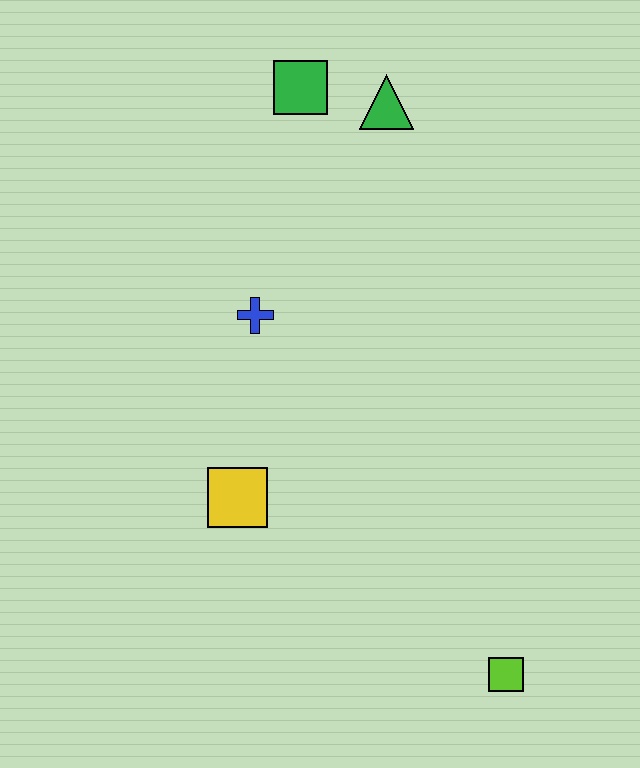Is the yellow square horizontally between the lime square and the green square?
No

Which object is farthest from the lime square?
The green square is farthest from the lime square.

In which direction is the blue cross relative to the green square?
The blue cross is below the green square.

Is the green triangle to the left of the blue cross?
No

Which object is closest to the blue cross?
The yellow square is closest to the blue cross.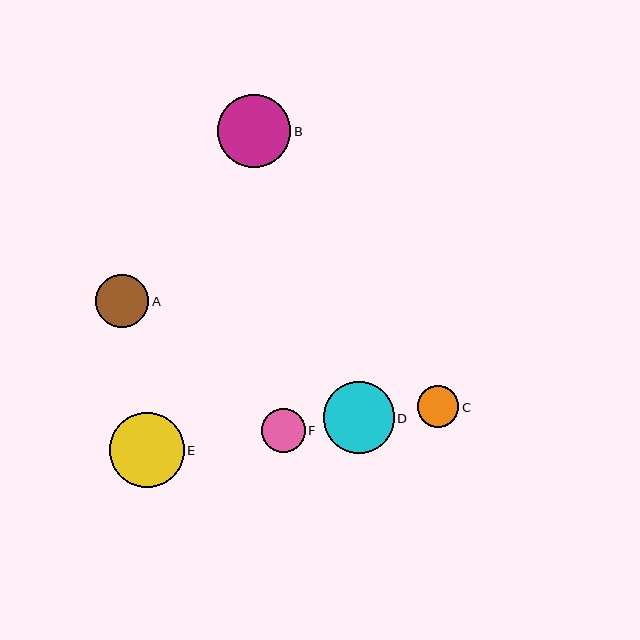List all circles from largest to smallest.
From largest to smallest: E, B, D, A, F, C.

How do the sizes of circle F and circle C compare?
Circle F and circle C are approximately the same size.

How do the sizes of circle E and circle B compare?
Circle E and circle B are approximately the same size.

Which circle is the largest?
Circle E is the largest with a size of approximately 74 pixels.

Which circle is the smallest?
Circle C is the smallest with a size of approximately 41 pixels.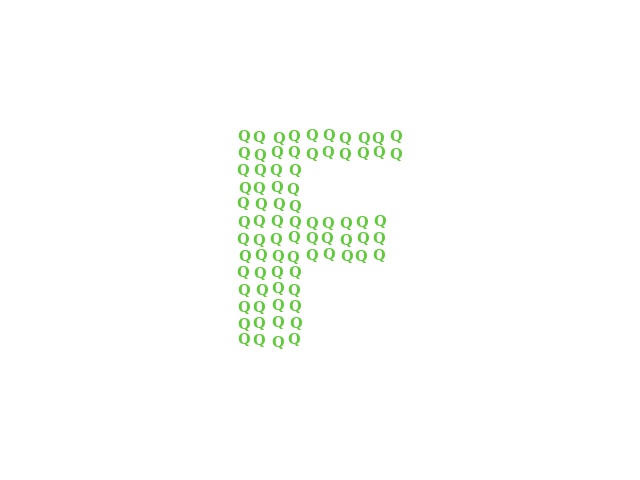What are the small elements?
The small elements are letter Q's.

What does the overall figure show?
The overall figure shows the letter F.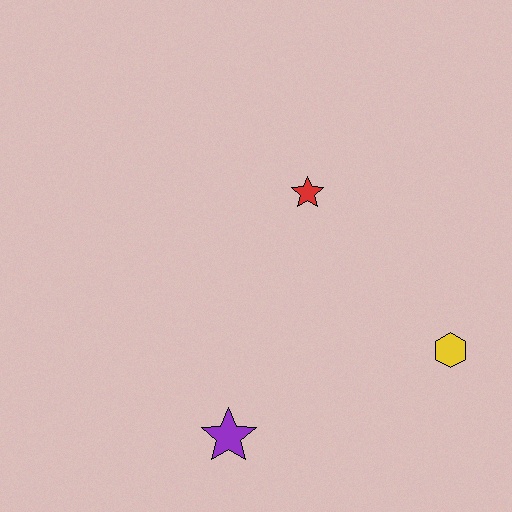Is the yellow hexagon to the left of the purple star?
No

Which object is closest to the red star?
The yellow hexagon is closest to the red star.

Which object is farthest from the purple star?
The red star is farthest from the purple star.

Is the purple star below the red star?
Yes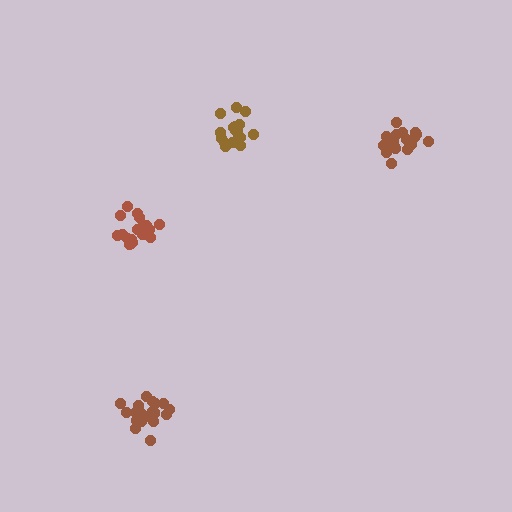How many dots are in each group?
Group 1: 21 dots, Group 2: 20 dots, Group 3: 18 dots, Group 4: 19 dots (78 total).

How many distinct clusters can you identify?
There are 4 distinct clusters.